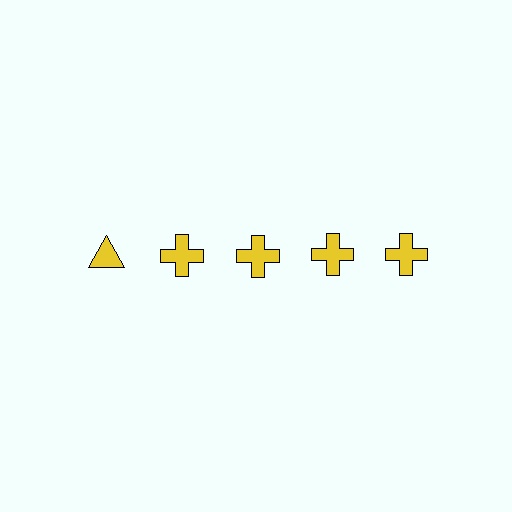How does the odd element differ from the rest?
It has a different shape: triangle instead of cross.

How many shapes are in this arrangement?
There are 5 shapes arranged in a grid pattern.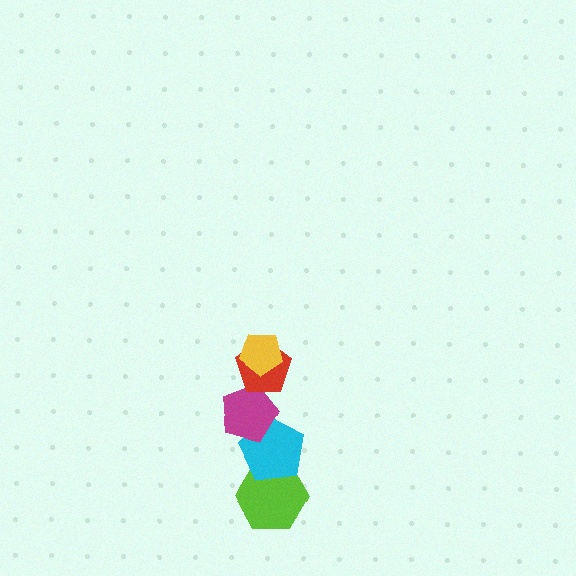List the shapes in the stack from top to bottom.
From top to bottom: the yellow pentagon, the red pentagon, the magenta pentagon, the cyan pentagon, the lime hexagon.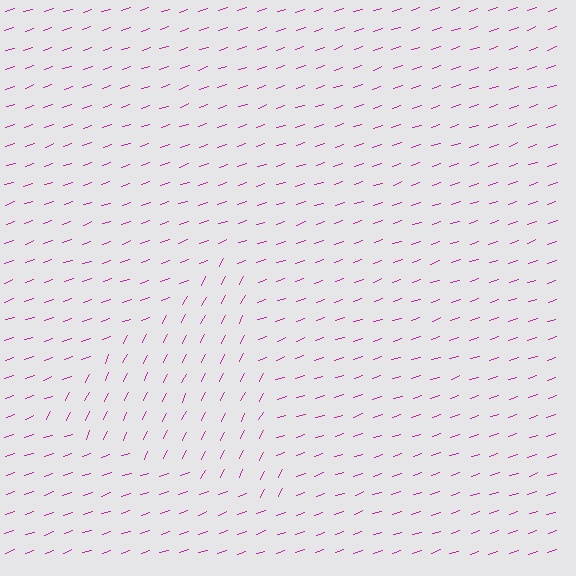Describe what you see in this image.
The image is filled with small magenta line segments. A triangle region in the image has lines oriented differently from the surrounding lines, creating a visible texture boundary.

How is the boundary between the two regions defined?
The boundary is defined purely by a change in line orientation (approximately 45 degrees difference). All lines are the same color and thickness.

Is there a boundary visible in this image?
Yes, there is a texture boundary formed by a change in line orientation.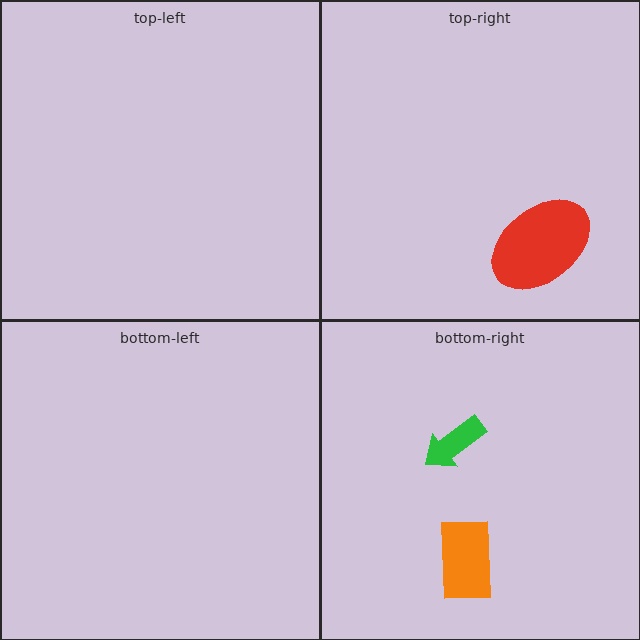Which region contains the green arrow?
The bottom-right region.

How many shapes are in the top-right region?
1.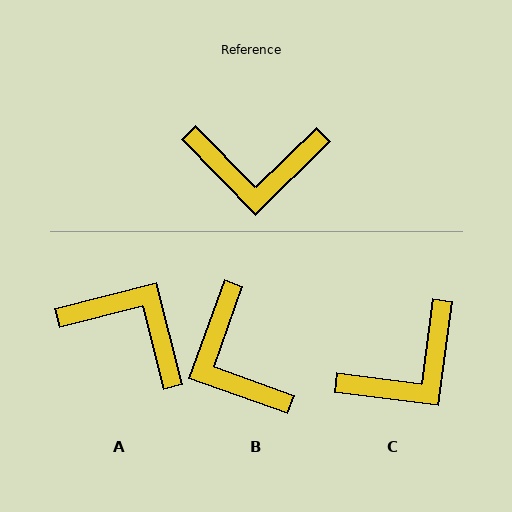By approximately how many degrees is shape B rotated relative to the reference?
Approximately 64 degrees clockwise.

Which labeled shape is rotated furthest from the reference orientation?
A, about 150 degrees away.